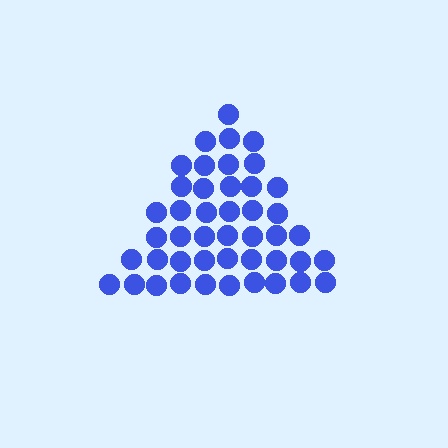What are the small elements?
The small elements are circles.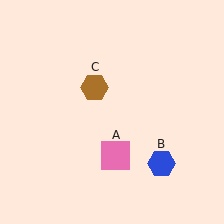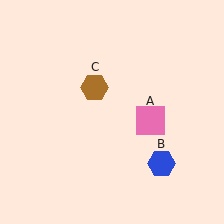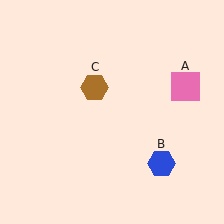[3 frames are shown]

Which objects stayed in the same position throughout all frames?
Blue hexagon (object B) and brown hexagon (object C) remained stationary.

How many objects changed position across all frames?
1 object changed position: pink square (object A).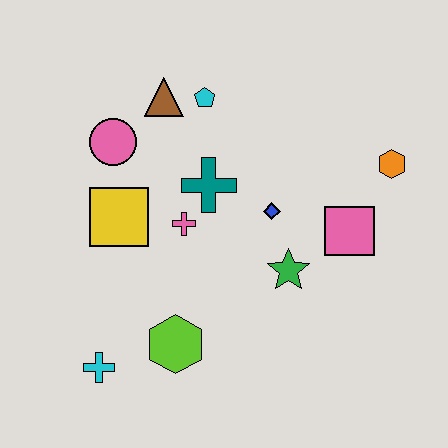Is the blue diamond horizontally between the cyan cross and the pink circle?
No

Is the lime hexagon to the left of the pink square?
Yes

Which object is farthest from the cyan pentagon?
The cyan cross is farthest from the cyan pentagon.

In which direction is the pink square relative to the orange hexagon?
The pink square is below the orange hexagon.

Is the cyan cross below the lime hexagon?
Yes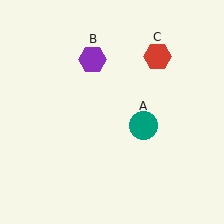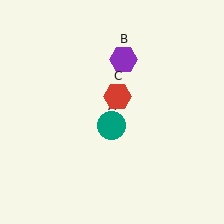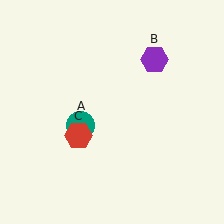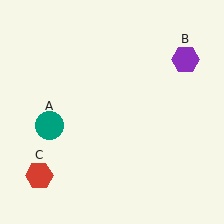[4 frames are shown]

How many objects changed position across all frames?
3 objects changed position: teal circle (object A), purple hexagon (object B), red hexagon (object C).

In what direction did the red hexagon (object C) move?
The red hexagon (object C) moved down and to the left.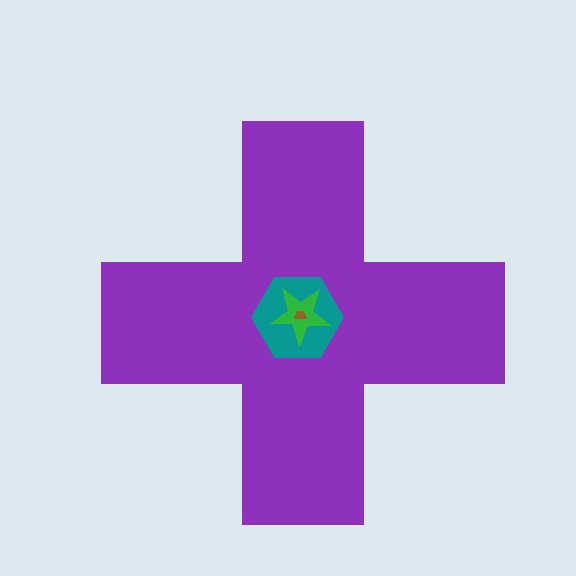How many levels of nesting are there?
4.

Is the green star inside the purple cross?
Yes.